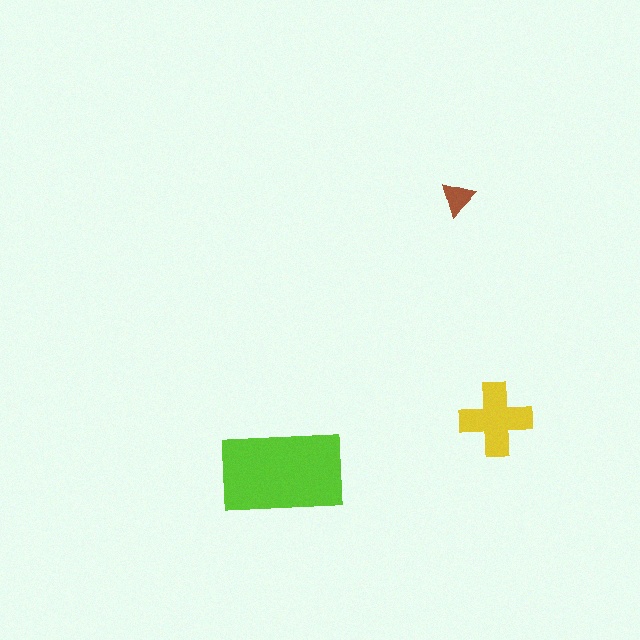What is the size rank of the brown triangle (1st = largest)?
3rd.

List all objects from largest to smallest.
The lime rectangle, the yellow cross, the brown triangle.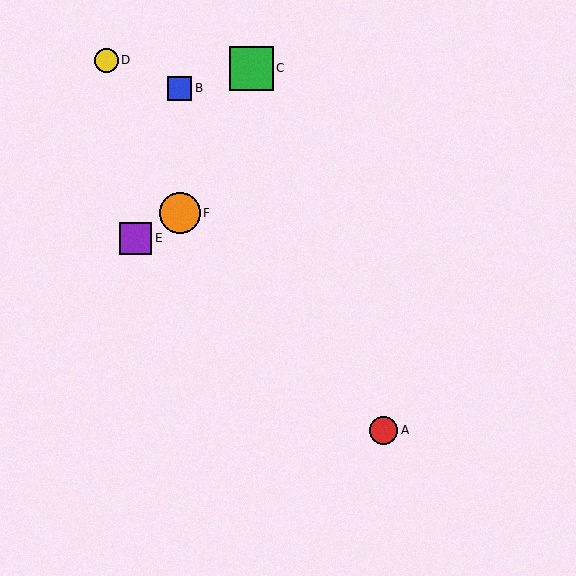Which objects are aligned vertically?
Objects B, F are aligned vertically.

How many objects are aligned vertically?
2 objects (B, F) are aligned vertically.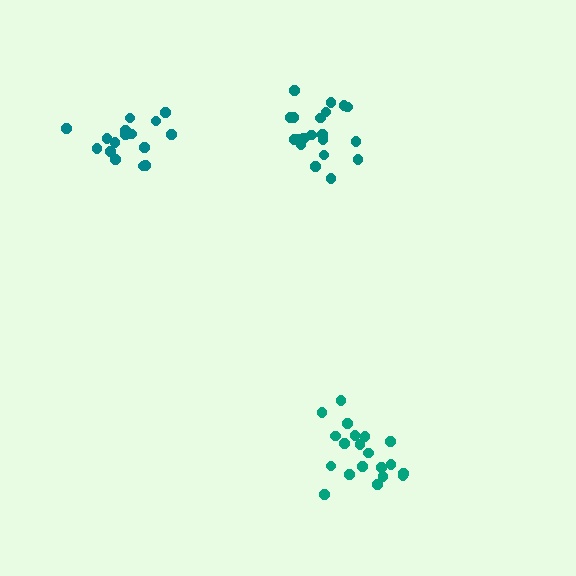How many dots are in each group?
Group 1: 16 dots, Group 2: 20 dots, Group 3: 21 dots (57 total).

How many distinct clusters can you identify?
There are 3 distinct clusters.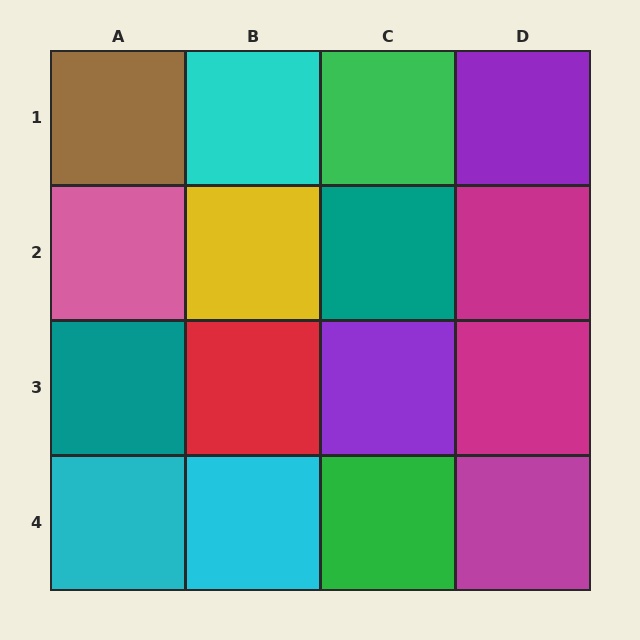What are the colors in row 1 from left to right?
Brown, cyan, green, purple.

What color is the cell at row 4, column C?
Green.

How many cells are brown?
1 cell is brown.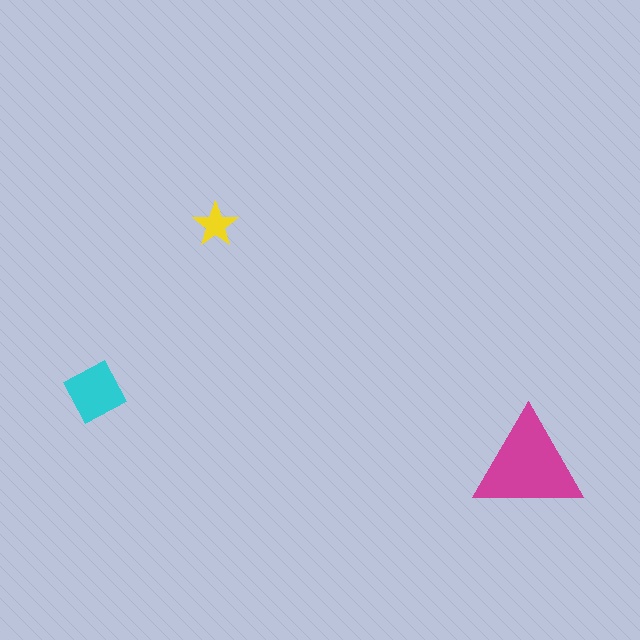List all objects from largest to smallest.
The magenta triangle, the cyan diamond, the yellow star.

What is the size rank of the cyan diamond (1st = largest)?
2nd.